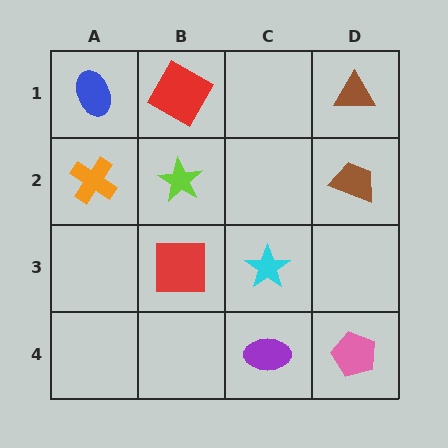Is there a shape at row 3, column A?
No, that cell is empty.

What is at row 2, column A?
An orange cross.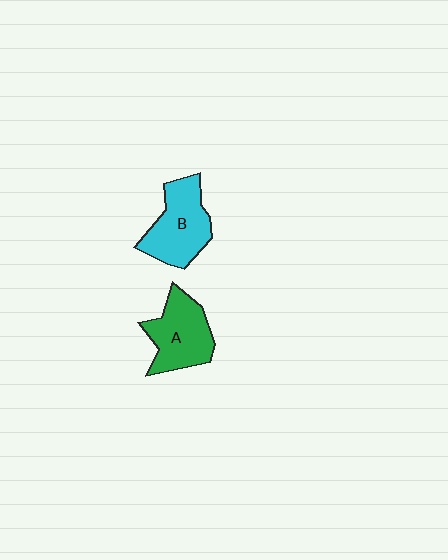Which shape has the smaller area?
Shape A (green).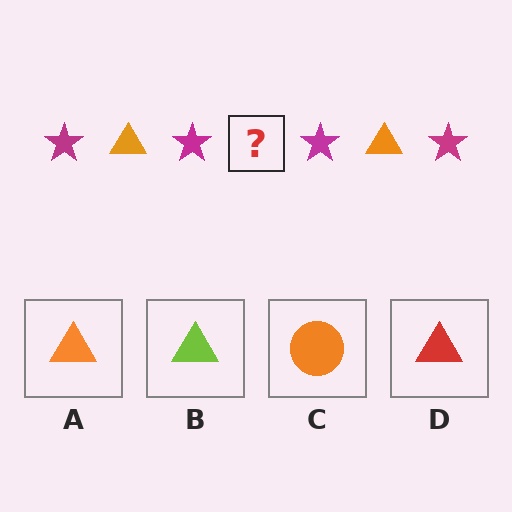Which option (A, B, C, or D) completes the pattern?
A.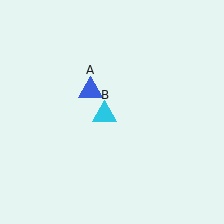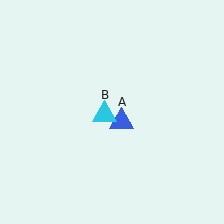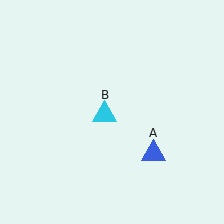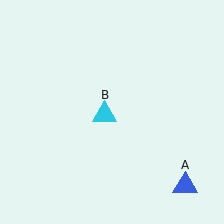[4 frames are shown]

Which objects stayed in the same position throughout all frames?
Cyan triangle (object B) remained stationary.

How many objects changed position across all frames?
1 object changed position: blue triangle (object A).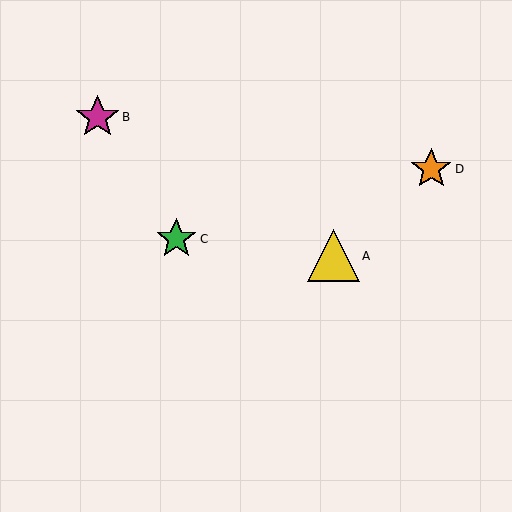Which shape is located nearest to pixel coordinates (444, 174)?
The orange star (labeled D) at (431, 169) is nearest to that location.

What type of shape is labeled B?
Shape B is a magenta star.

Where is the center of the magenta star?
The center of the magenta star is at (97, 117).